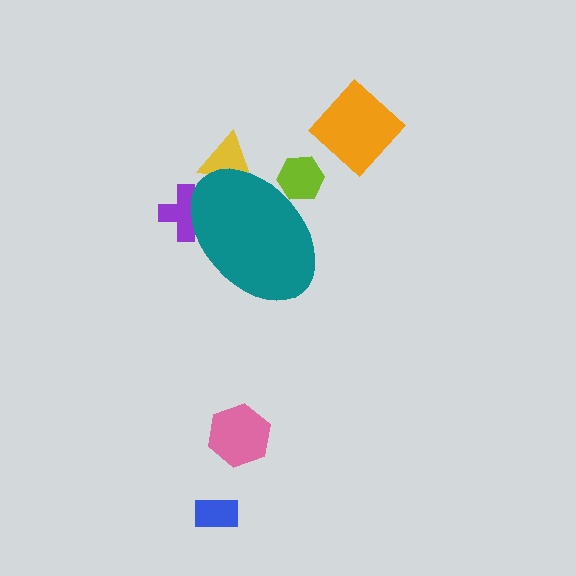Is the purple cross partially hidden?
Yes, the purple cross is partially hidden behind the teal ellipse.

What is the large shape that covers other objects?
A teal ellipse.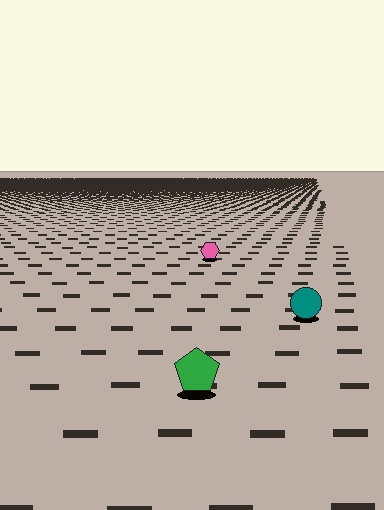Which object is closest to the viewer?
The green pentagon is closest. The texture marks near it are larger and more spread out.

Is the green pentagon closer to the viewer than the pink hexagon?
Yes. The green pentagon is closer — you can tell from the texture gradient: the ground texture is coarser near it.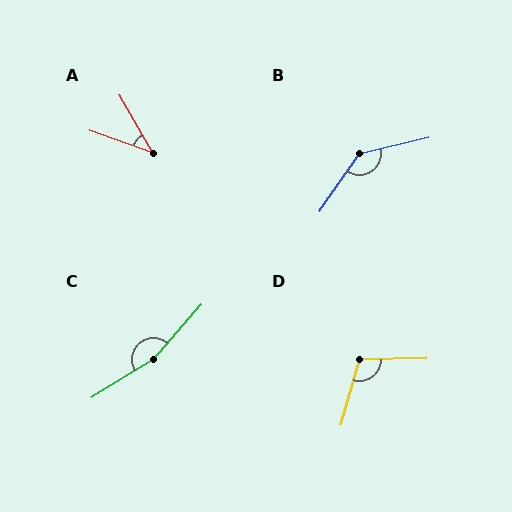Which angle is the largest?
C, at approximately 163 degrees.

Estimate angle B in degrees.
Approximately 138 degrees.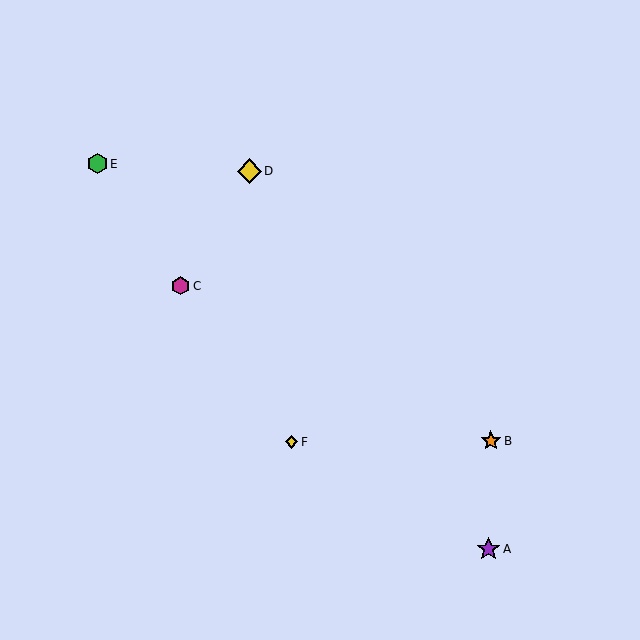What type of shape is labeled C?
Shape C is a magenta hexagon.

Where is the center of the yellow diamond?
The center of the yellow diamond is at (249, 171).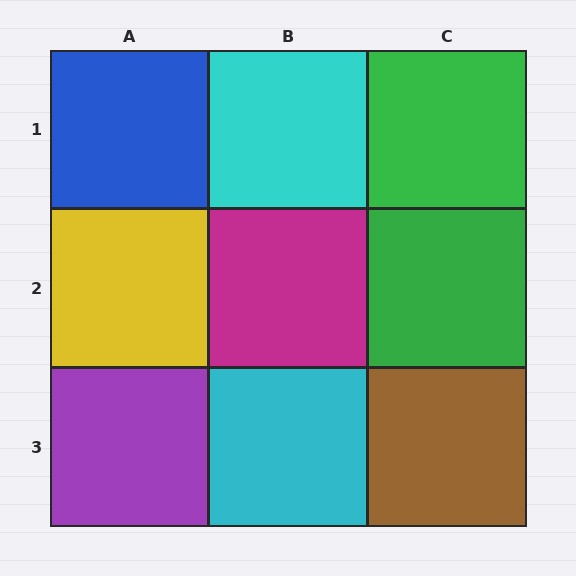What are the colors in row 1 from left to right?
Blue, cyan, green.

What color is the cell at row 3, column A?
Purple.